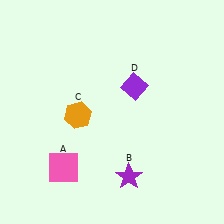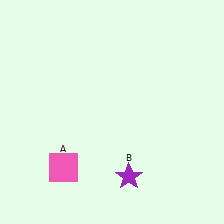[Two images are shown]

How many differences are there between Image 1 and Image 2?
There are 2 differences between the two images.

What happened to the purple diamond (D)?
The purple diamond (D) was removed in Image 2. It was in the top-right area of Image 1.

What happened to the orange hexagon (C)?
The orange hexagon (C) was removed in Image 2. It was in the bottom-left area of Image 1.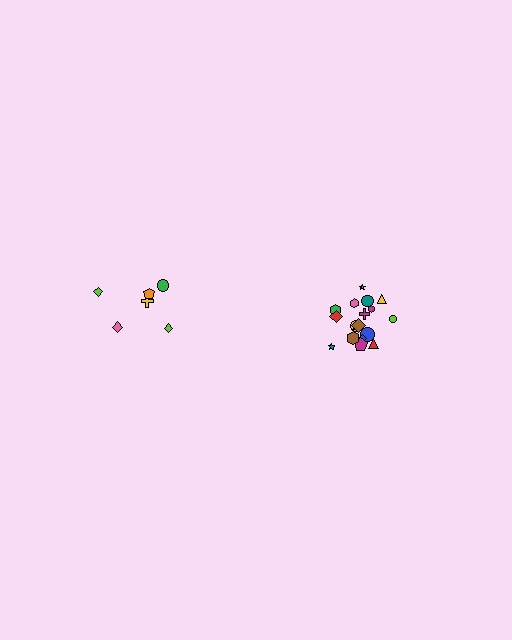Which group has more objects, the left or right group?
The right group.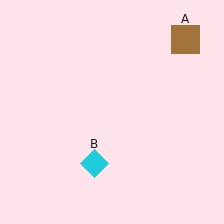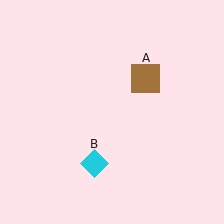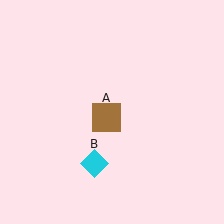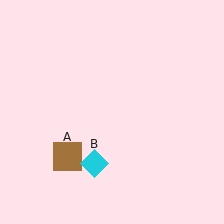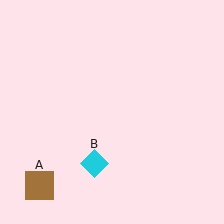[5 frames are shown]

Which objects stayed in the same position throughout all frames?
Cyan diamond (object B) remained stationary.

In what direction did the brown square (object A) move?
The brown square (object A) moved down and to the left.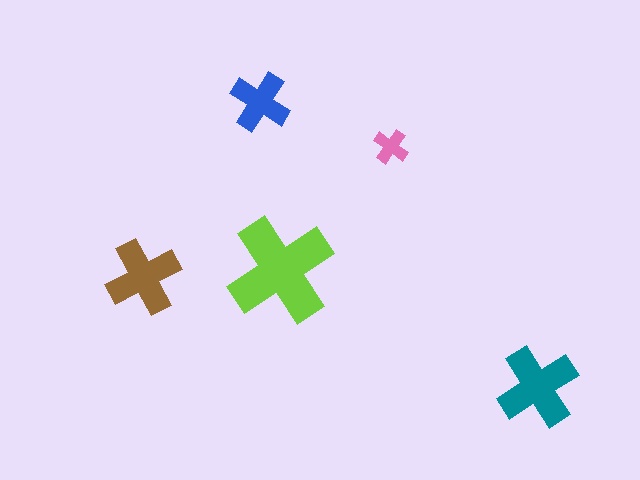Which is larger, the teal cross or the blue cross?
The teal one.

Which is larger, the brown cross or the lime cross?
The lime one.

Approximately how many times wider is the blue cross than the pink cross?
About 1.5 times wider.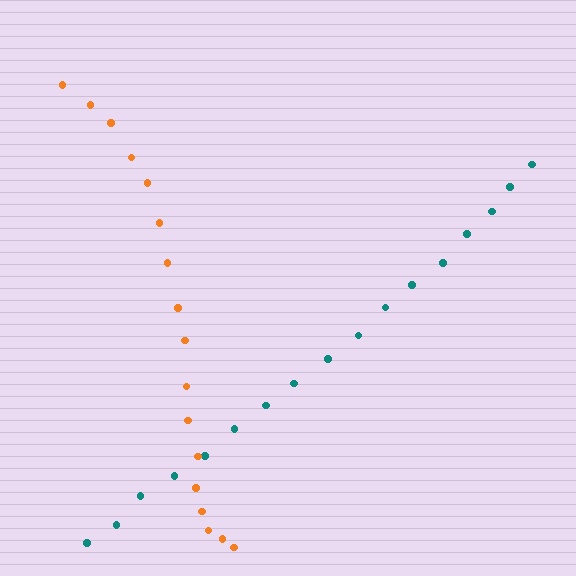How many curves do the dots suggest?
There are 2 distinct paths.